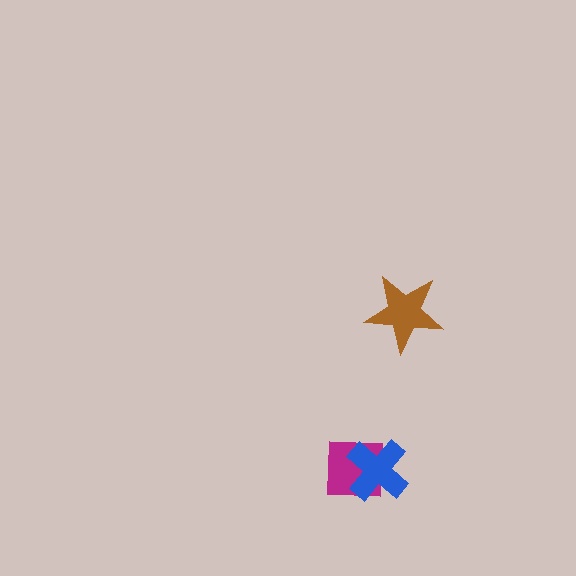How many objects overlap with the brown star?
0 objects overlap with the brown star.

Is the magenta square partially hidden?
Yes, it is partially covered by another shape.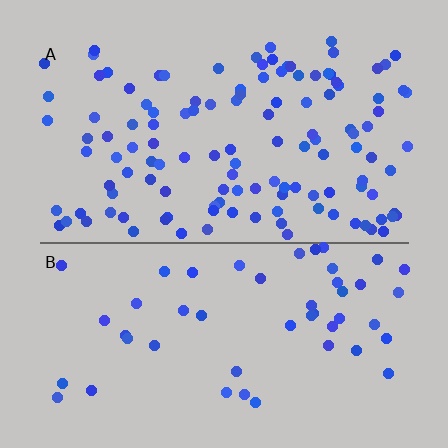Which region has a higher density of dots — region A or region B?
A (the top).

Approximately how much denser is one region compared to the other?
Approximately 2.5× — region A over region B.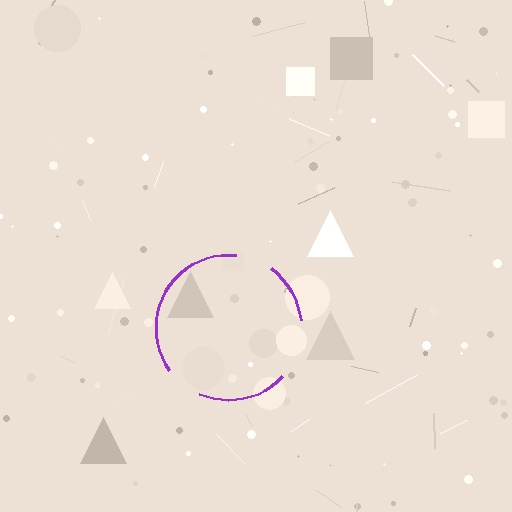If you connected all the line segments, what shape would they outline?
They would outline a circle.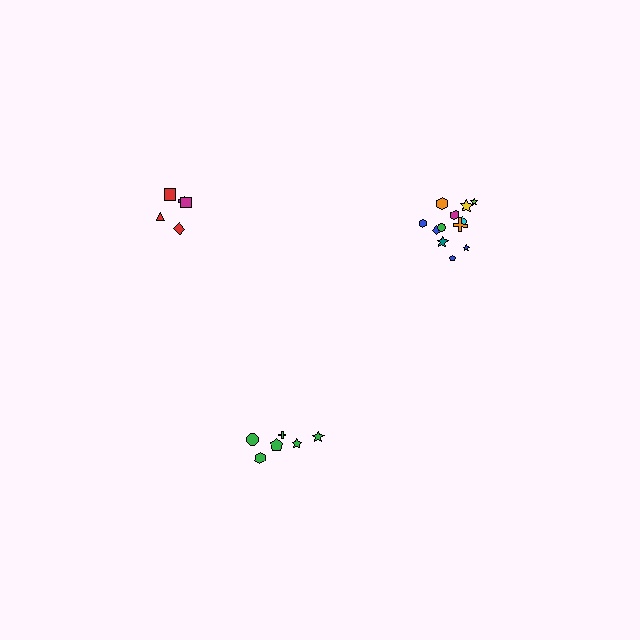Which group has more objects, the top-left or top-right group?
The top-right group.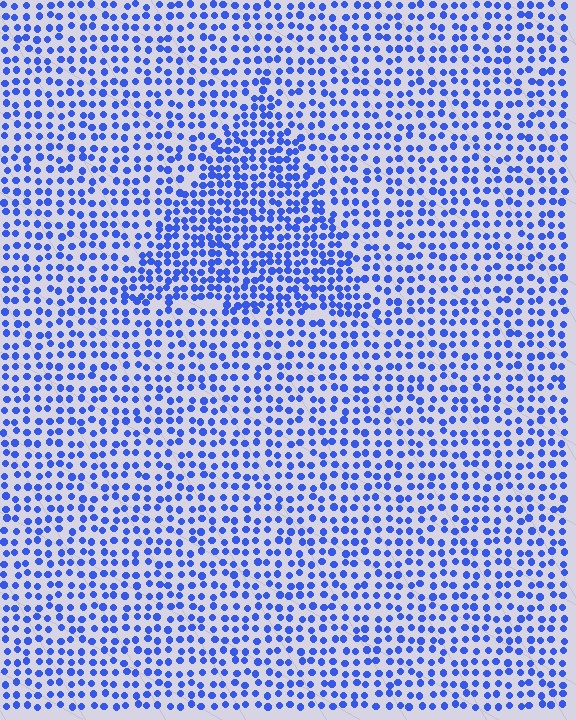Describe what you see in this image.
The image contains small blue elements arranged at two different densities. A triangle-shaped region is visible where the elements are more densely packed than the surrounding area.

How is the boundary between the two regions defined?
The boundary is defined by a change in element density (approximately 1.6x ratio). All elements are the same color, size, and shape.